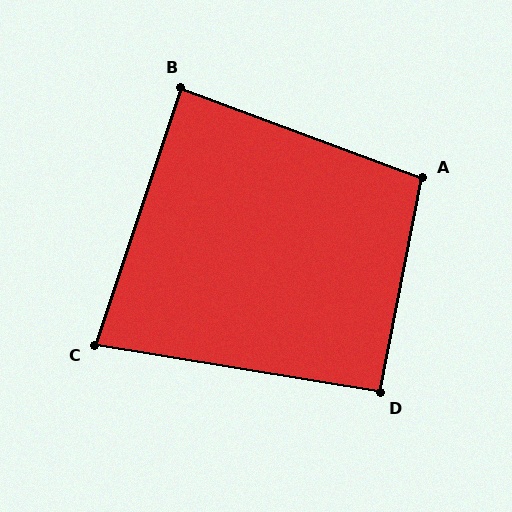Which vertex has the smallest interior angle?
C, at approximately 81 degrees.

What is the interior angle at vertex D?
Approximately 92 degrees (approximately right).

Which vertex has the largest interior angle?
A, at approximately 99 degrees.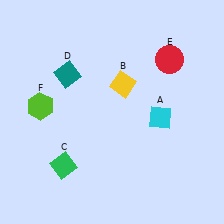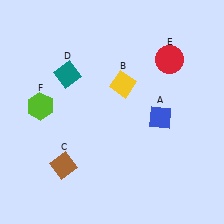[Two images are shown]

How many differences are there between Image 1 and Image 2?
There are 2 differences between the two images.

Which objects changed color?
A changed from cyan to blue. C changed from green to brown.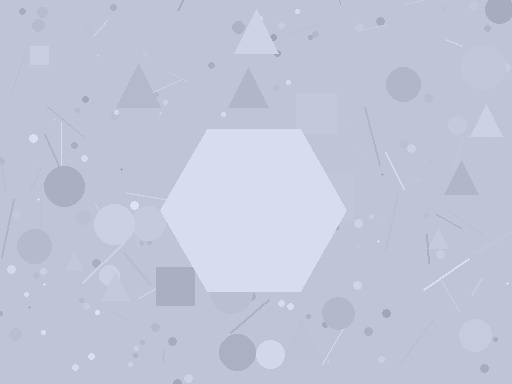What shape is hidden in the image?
A hexagon is hidden in the image.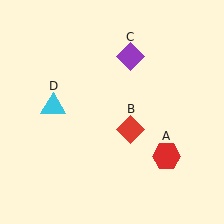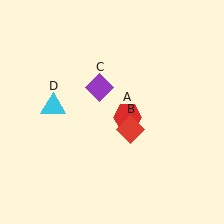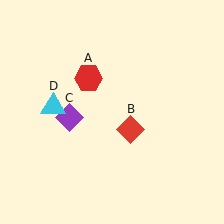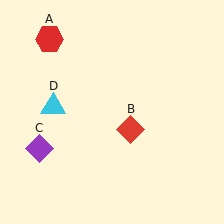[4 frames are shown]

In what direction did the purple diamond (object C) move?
The purple diamond (object C) moved down and to the left.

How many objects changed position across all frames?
2 objects changed position: red hexagon (object A), purple diamond (object C).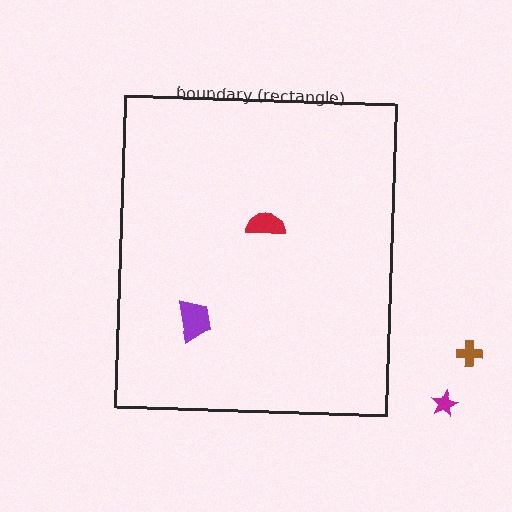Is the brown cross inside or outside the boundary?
Outside.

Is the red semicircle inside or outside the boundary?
Inside.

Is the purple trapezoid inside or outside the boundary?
Inside.